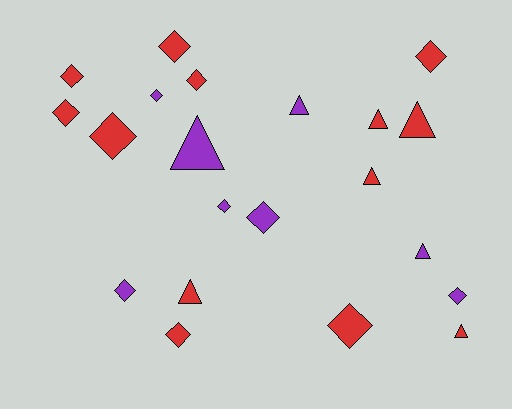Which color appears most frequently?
Red, with 13 objects.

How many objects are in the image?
There are 21 objects.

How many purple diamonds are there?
There are 5 purple diamonds.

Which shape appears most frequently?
Diamond, with 13 objects.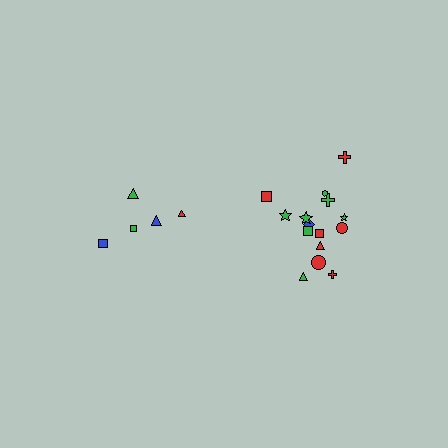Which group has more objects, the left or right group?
The right group.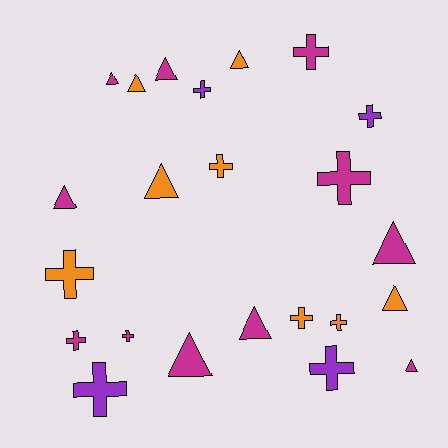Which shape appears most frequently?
Cross, with 12 objects.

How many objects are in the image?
There are 23 objects.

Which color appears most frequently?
Magenta, with 11 objects.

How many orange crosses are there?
There are 4 orange crosses.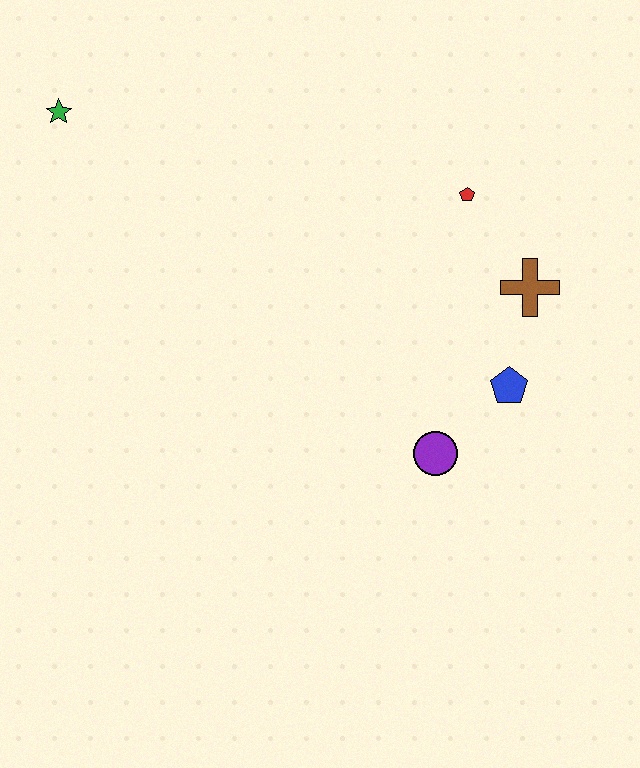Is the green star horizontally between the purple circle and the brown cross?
No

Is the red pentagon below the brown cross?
No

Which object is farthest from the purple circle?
The green star is farthest from the purple circle.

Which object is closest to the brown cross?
The blue pentagon is closest to the brown cross.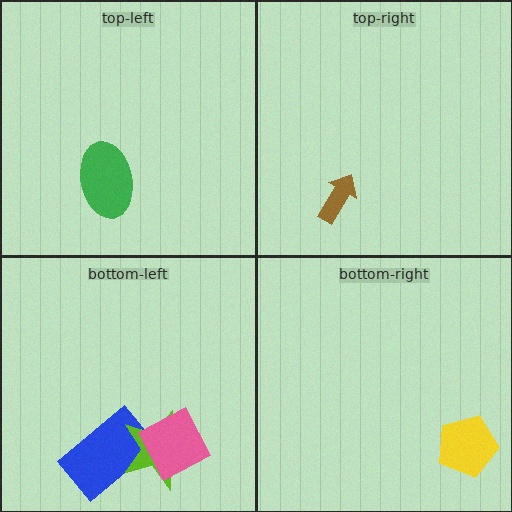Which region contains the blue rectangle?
The bottom-left region.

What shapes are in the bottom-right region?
The yellow pentagon.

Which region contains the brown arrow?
The top-right region.